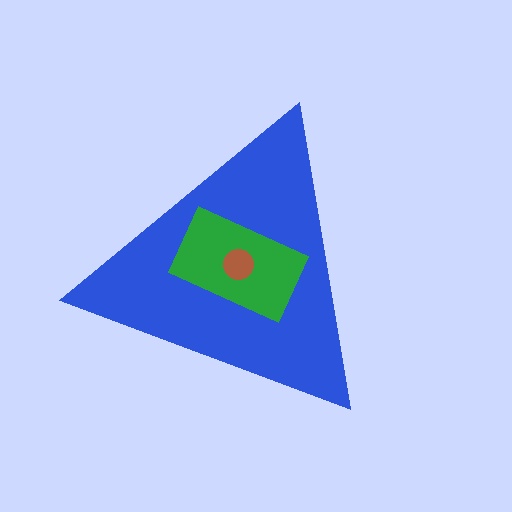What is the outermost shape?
The blue triangle.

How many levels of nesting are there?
3.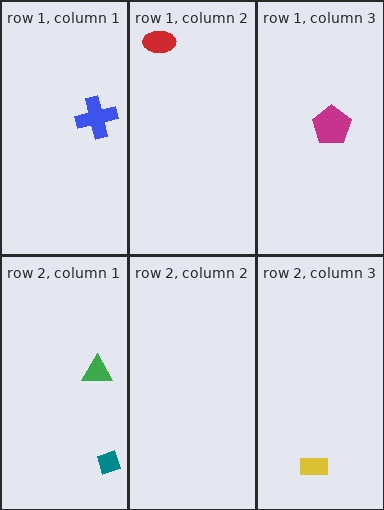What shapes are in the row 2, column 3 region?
The yellow rectangle.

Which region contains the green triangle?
The row 2, column 1 region.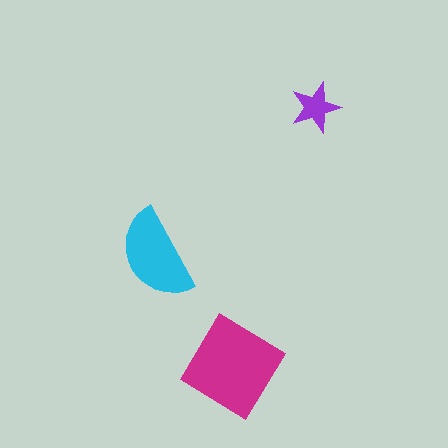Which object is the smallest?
The purple star.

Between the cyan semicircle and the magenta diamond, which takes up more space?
The magenta diamond.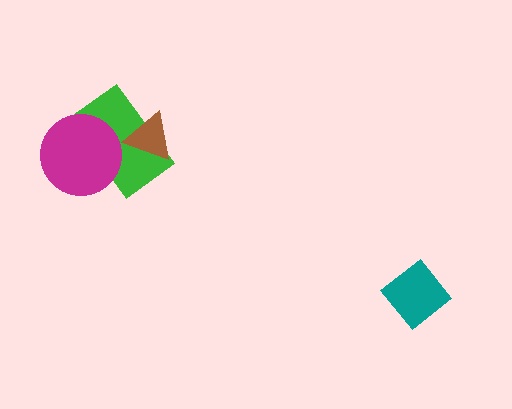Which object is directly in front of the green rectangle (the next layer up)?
The magenta circle is directly in front of the green rectangle.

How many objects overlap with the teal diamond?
0 objects overlap with the teal diamond.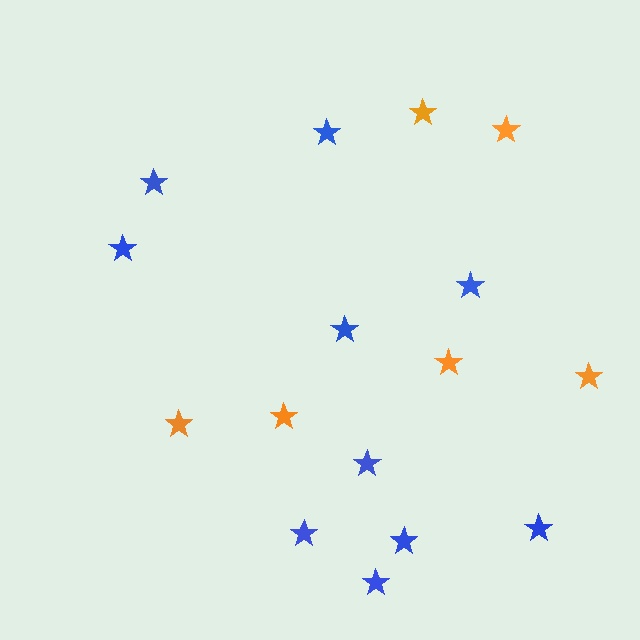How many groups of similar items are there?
There are 2 groups: one group of blue stars (10) and one group of orange stars (6).